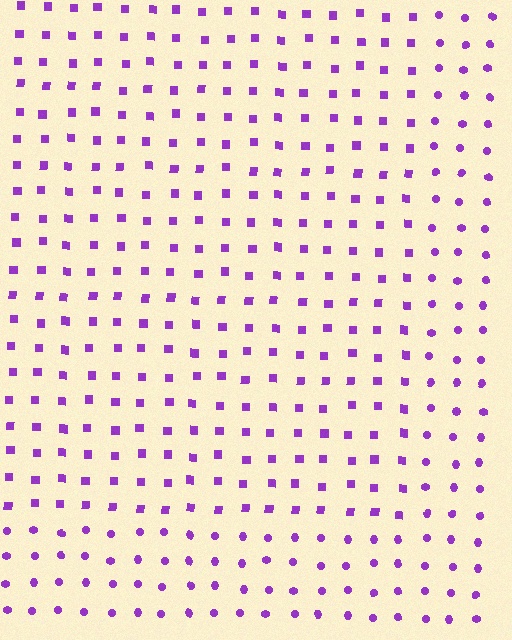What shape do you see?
I see a rectangle.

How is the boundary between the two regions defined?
The boundary is defined by a change in element shape: squares inside vs. circles outside. All elements share the same color and spacing.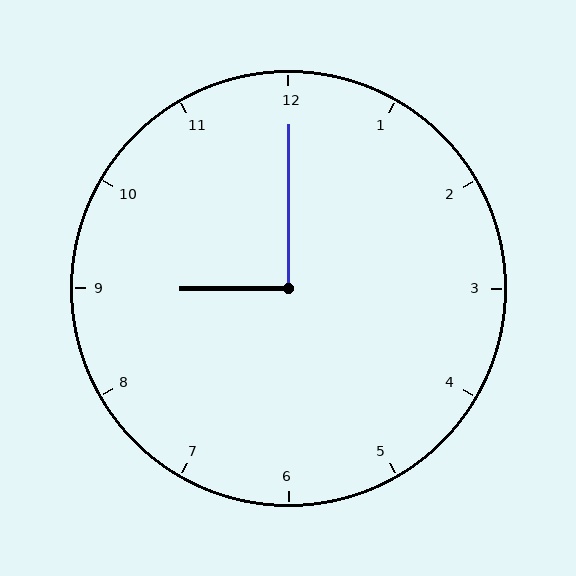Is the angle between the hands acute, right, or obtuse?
It is right.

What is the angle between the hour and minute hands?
Approximately 90 degrees.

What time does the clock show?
9:00.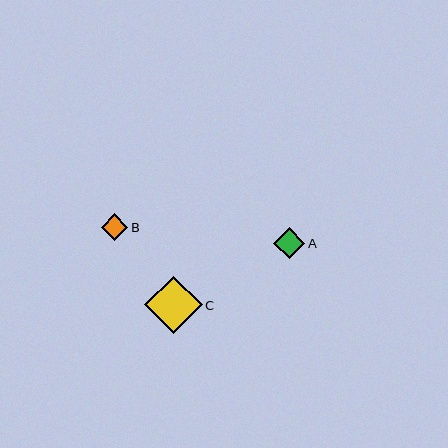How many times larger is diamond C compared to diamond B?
Diamond C is approximately 2.1 times the size of diamond B.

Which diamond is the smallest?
Diamond B is the smallest with a size of approximately 27 pixels.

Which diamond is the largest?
Diamond C is the largest with a size of approximately 57 pixels.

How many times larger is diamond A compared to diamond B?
Diamond A is approximately 1.2 times the size of diamond B.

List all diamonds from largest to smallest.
From largest to smallest: C, A, B.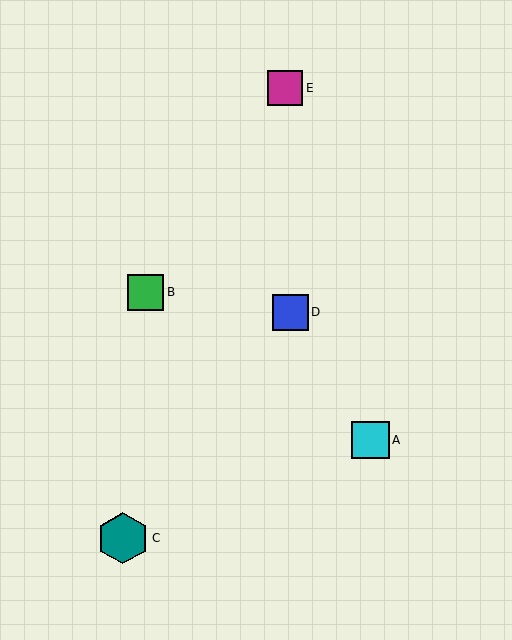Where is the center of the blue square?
The center of the blue square is at (290, 312).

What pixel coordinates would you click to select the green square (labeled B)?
Click at (146, 292) to select the green square B.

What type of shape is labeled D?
Shape D is a blue square.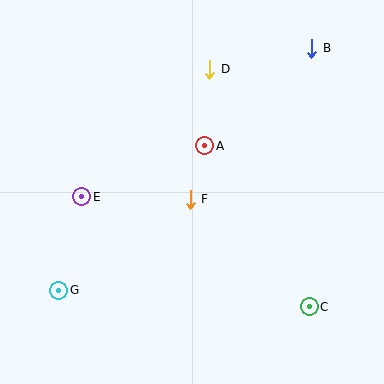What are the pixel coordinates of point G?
Point G is at (59, 290).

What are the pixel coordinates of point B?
Point B is at (312, 48).